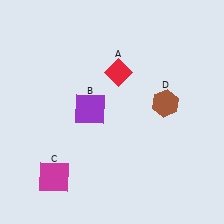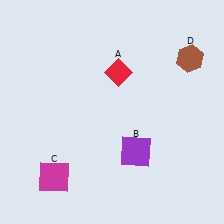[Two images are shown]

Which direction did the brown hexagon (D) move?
The brown hexagon (D) moved up.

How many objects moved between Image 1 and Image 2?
2 objects moved between the two images.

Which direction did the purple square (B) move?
The purple square (B) moved right.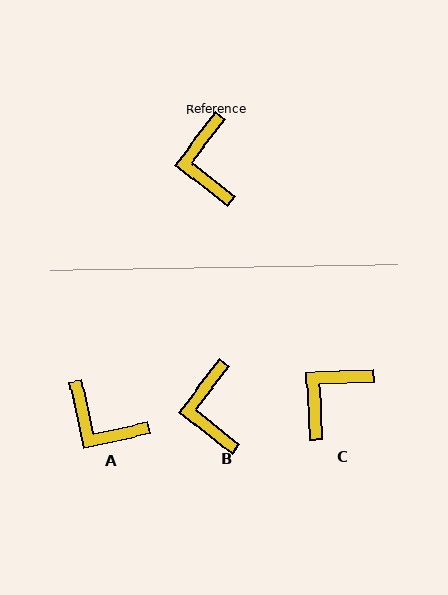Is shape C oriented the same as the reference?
No, it is off by about 50 degrees.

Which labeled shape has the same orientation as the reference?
B.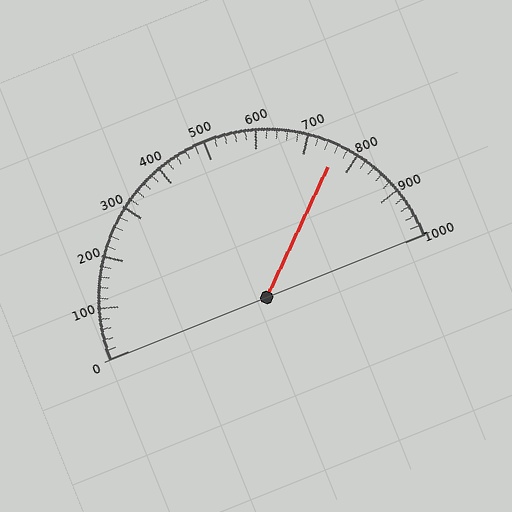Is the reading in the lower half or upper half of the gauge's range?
The reading is in the upper half of the range (0 to 1000).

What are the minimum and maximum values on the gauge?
The gauge ranges from 0 to 1000.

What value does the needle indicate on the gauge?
The needle indicates approximately 760.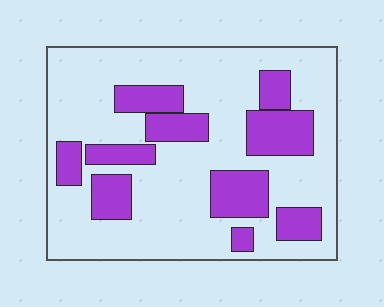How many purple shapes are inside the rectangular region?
10.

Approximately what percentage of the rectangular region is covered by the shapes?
Approximately 30%.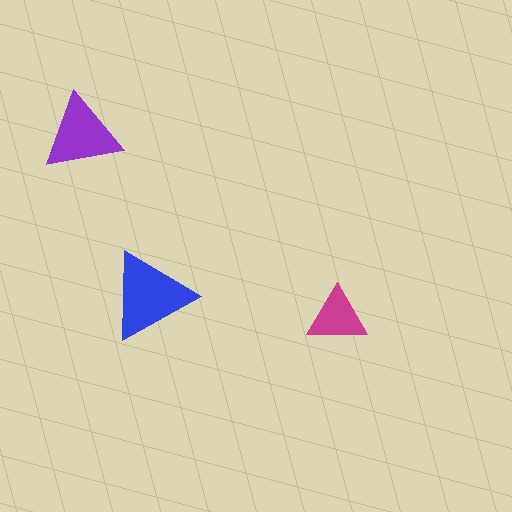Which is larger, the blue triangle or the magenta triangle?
The blue one.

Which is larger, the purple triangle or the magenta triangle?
The purple one.